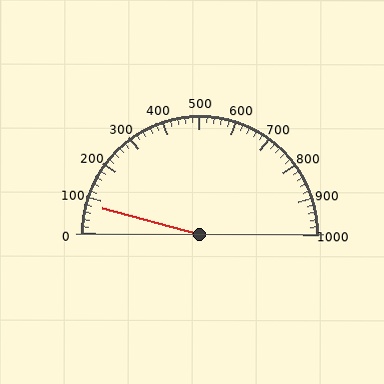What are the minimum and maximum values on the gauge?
The gauge ranges from 0 to 1000.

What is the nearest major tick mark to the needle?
The nearest major tick mark is 100.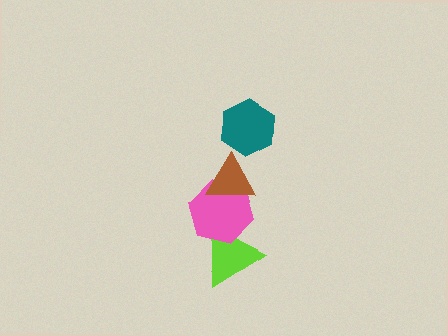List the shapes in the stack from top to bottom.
From top to bottom: the teal hexagon, the brown triangle, the pink hexagon, the lime triangle.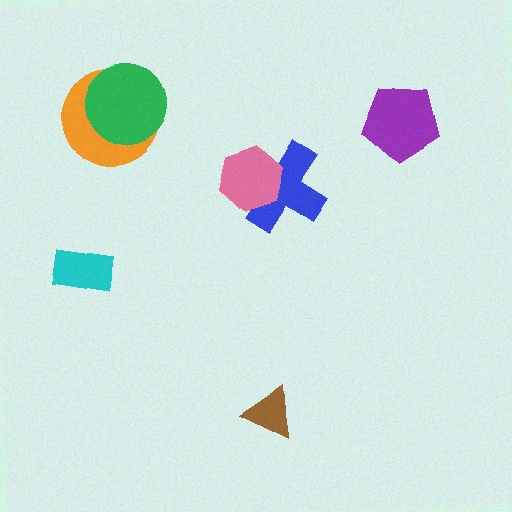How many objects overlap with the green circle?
1 object overlaps with the green circle.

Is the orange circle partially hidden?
Yes, it is partially covered by another shape.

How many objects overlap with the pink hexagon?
1 object overlaps with the pink hexagon.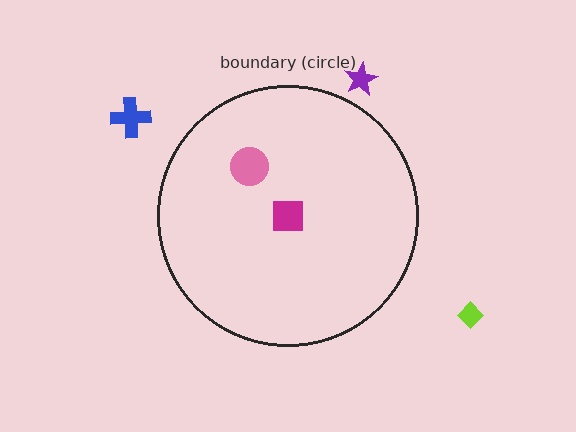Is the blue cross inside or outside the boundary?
Outside.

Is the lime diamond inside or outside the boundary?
Outside.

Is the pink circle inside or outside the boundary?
Inside.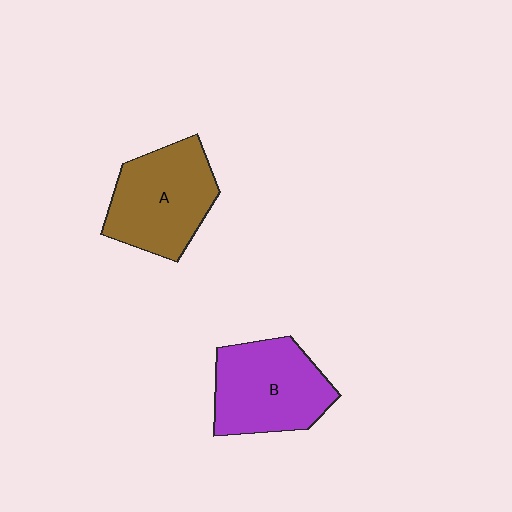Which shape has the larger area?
Shape B (purple).